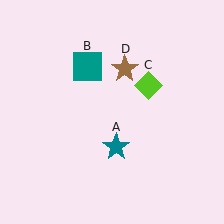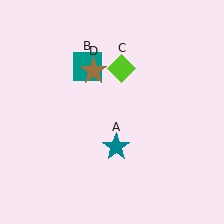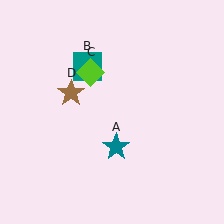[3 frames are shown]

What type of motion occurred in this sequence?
The lime diamond (object C), brown star (object D) rotated counterclockwise around the center of the scene.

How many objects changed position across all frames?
2 objects changed position: lime diamond (object C), brown star (object D).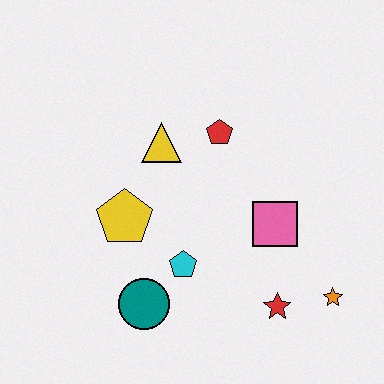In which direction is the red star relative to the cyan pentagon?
The red star is to the right of the cyan pentagon.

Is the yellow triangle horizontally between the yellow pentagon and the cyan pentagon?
Yes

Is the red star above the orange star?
No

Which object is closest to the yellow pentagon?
The cyan pentagon is closest to the yellow pentagon.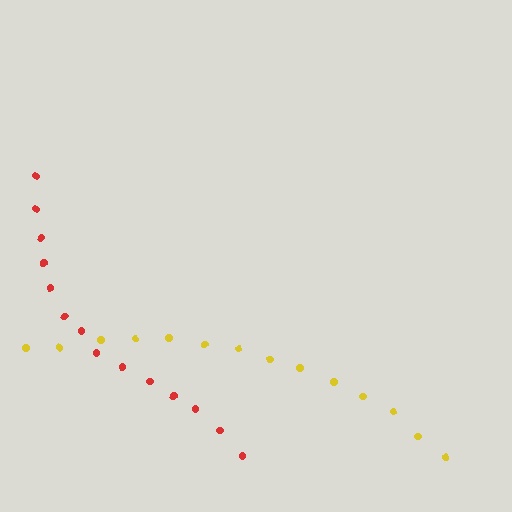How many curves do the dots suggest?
There are 2 distinct paths.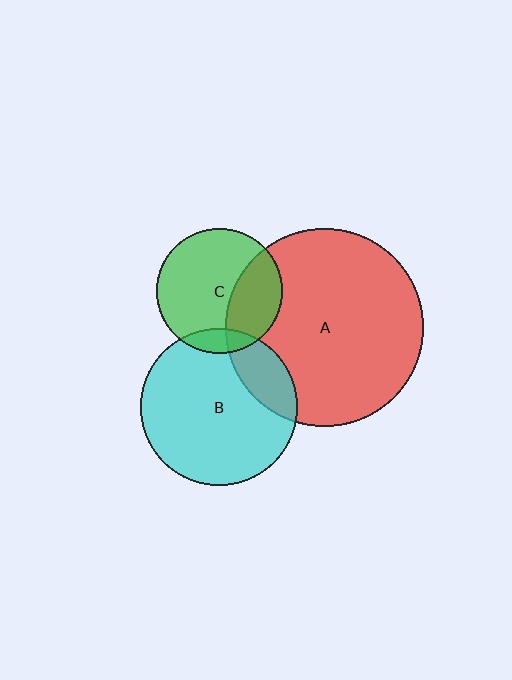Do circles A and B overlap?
Yes.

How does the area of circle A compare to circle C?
Approximately 2.5 times.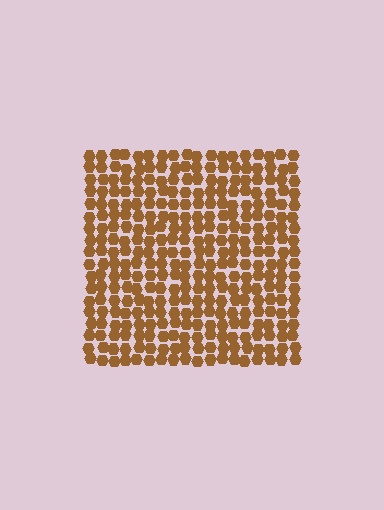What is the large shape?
The large shape is a square.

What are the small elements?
The small elements are hexagons.